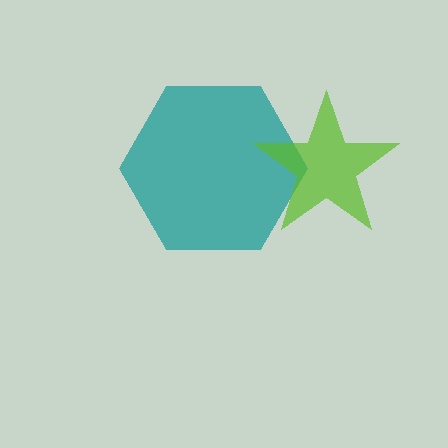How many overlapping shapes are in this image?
There are 2 overlapping shapes in the image.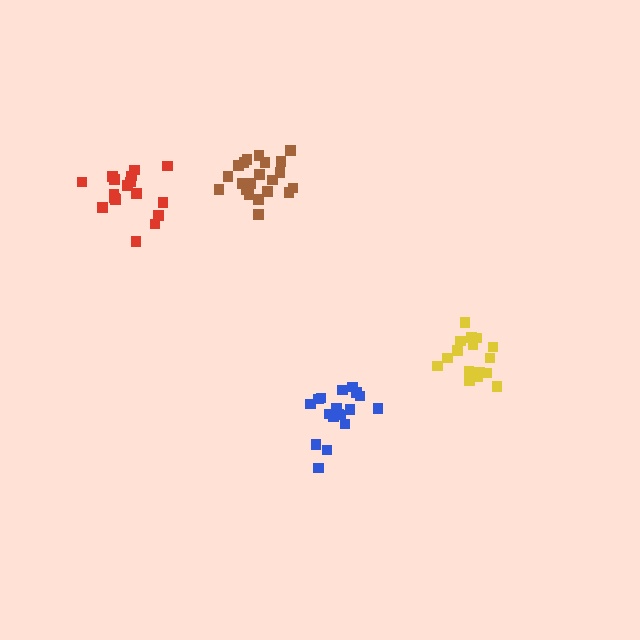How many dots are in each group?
Group 1: 17 dots, Group 2: 21 dots, Group 3: 16 dots, Group 4: 18 dots (72 total).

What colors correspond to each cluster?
The clusters are colored: red, brown, yellow, blue.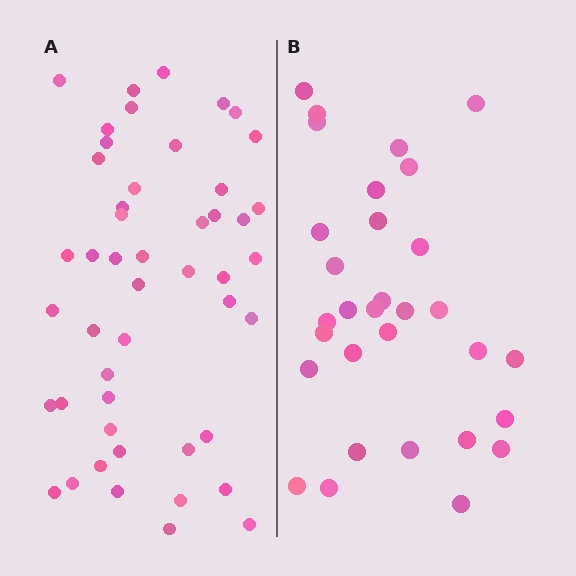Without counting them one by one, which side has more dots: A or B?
Region A (the left region) has more dots.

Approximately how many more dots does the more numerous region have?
Region A has approximately 15 more dots than region B.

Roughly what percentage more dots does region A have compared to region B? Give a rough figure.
About 55% more.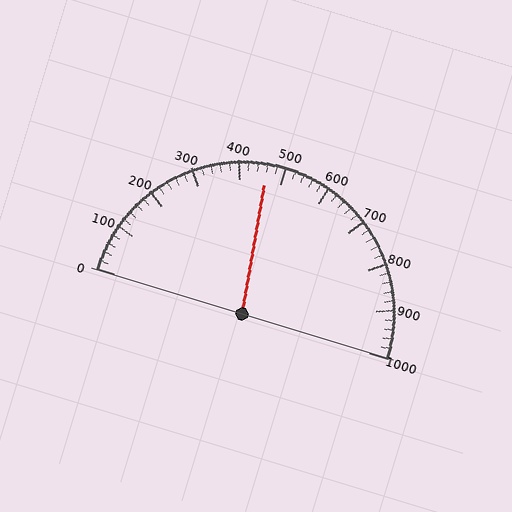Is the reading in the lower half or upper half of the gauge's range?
The reading is in the lower half of the range (0 to 1000).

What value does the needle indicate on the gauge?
The needle indicates approximately 460.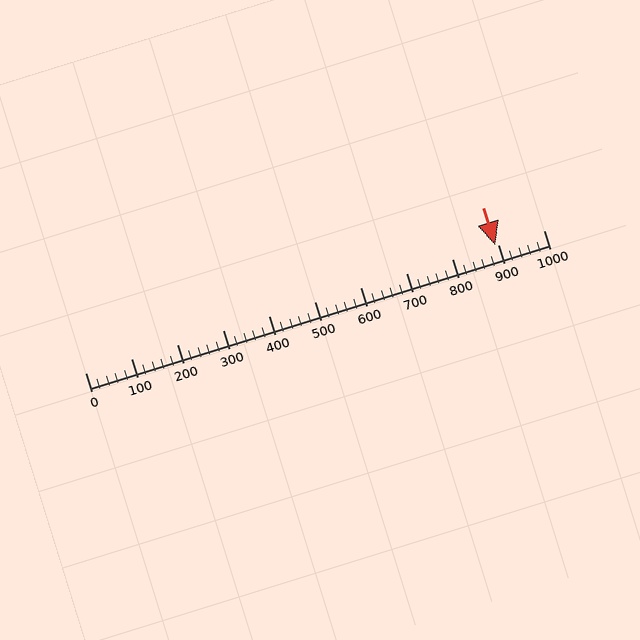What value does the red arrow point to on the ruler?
The red arrow points to approximately 894.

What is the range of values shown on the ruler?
The ruler shows values from 0 to 1000.